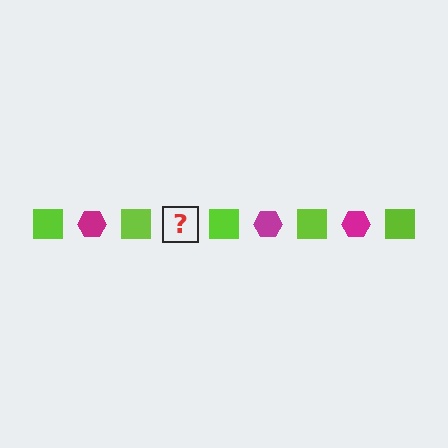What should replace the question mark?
The question mark should be replaced with a magenta hexagon.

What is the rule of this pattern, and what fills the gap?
The rule is that the pattern alternates between lime square and magenta hexagon. The gap should be filled with a magenta hexagon.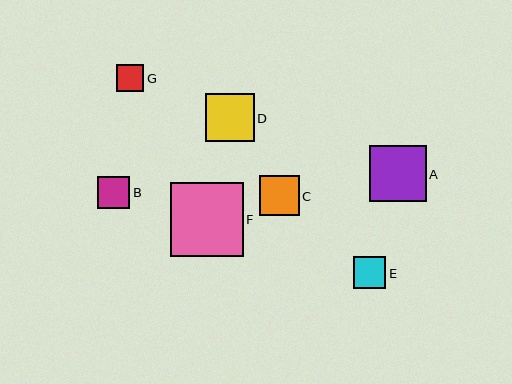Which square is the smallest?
Square G is the smallest with a size of approximately 28 pixels.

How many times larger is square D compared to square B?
Square D is approximately 1.5 times the size of square B.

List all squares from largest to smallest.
From largest to smallest: F, A, D, C, B, E, G.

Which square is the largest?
Square F is the largest with a size of approximately 73 pixels.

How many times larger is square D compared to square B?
Square D is approximately 1.5 times the size of square B.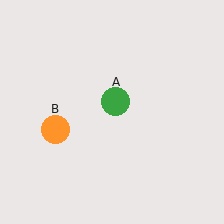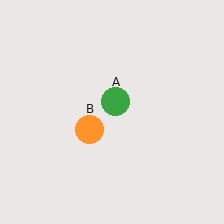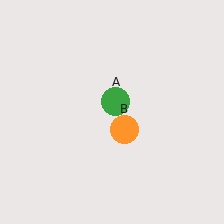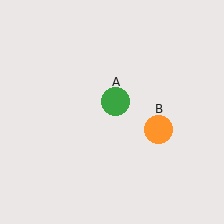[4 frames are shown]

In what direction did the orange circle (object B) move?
The orange circle (object B) moved right.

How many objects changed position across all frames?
1 object changed position: orange circle (object B).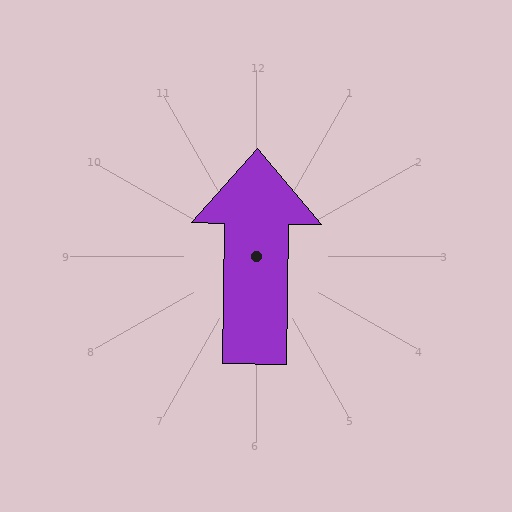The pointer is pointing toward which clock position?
Roughly 12 o'clock.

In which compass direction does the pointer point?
North.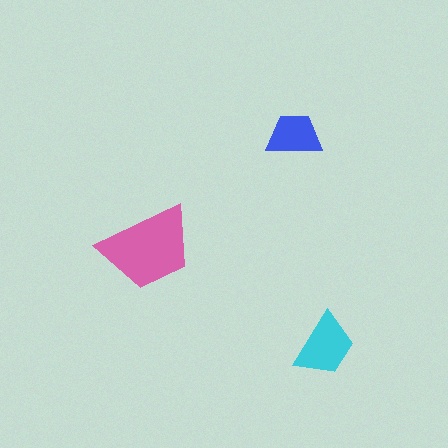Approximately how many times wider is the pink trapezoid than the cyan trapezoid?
About 1.5 times wider.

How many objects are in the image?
There are 3 objects in the image.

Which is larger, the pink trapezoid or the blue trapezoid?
The pink one.